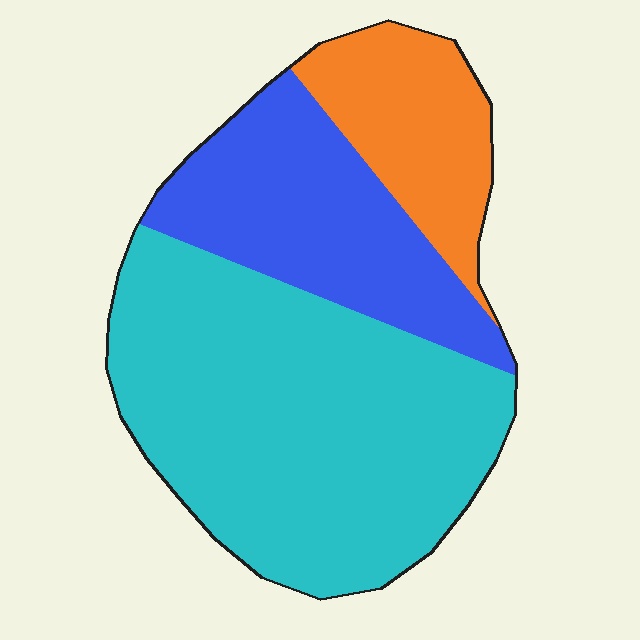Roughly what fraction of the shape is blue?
Blue covers about 25% of the shape.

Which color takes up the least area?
Orange, at roughly 15%.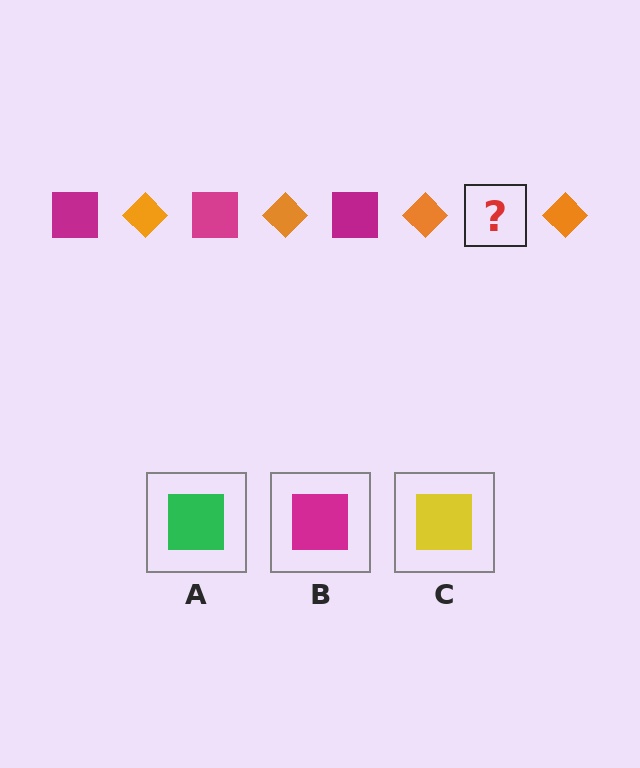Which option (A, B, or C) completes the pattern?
B.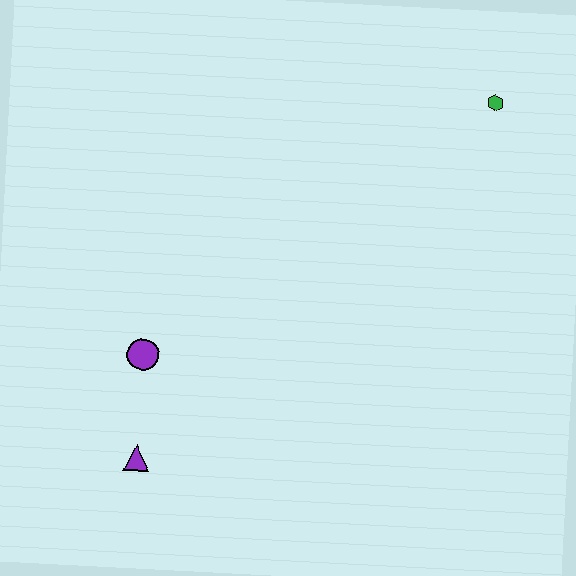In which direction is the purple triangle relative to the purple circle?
The purple triangle is below the purple circle.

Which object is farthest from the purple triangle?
The green hexagon is farthest from the purple triangle.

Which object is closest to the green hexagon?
The purple circle is closest to the green hexagon.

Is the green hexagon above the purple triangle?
Yes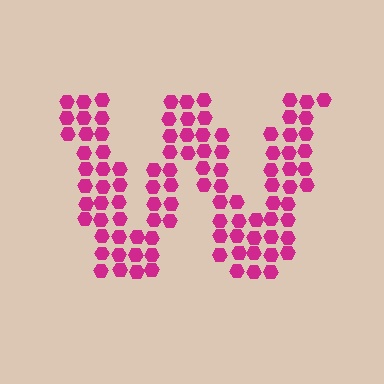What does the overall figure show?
The overall figure shows the letter W.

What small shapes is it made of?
It is made of small hexagons.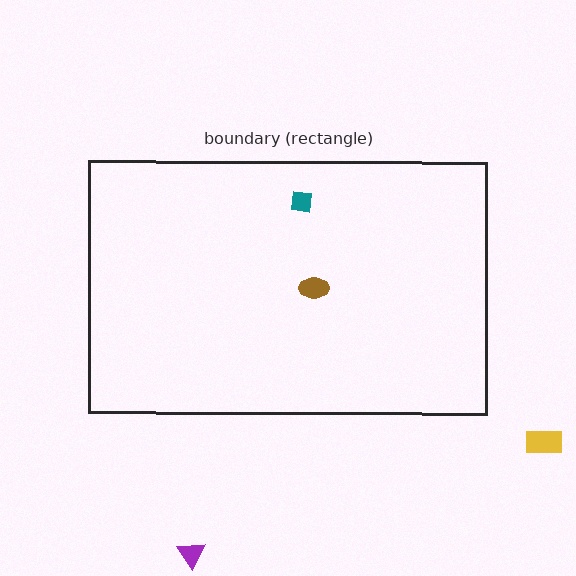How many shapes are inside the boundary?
2 inside, 2 outside.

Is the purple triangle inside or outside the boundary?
Outside.